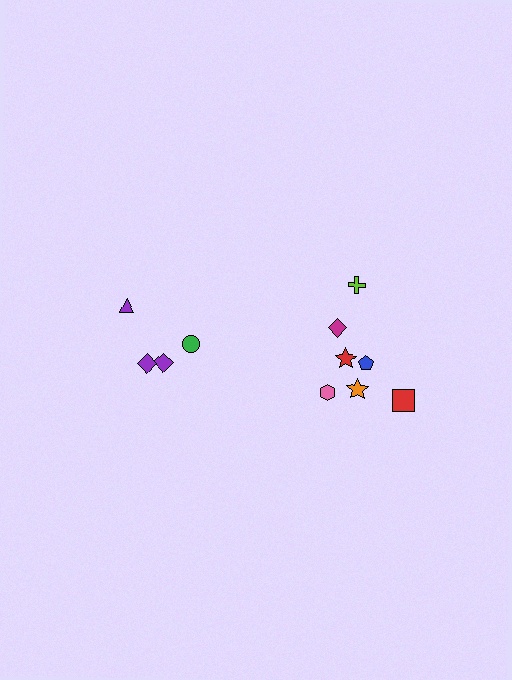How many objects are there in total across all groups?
There are 11 objects.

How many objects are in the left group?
There are 4 objects.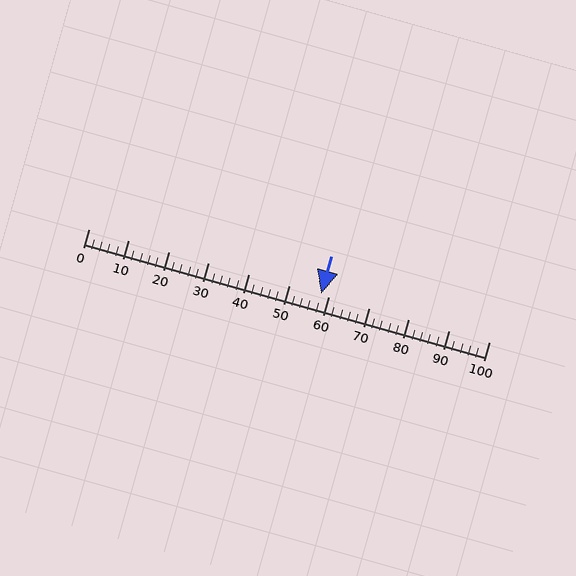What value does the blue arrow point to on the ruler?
The blue arrow points to approximately 58.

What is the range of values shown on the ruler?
The ruler shows values from 0 to 100.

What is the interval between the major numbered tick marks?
The major tick marks are spaced 10 units apart.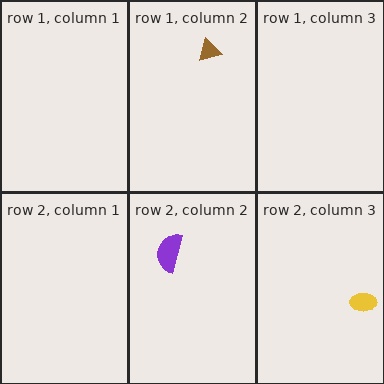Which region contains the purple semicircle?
The row 2, column 2 region.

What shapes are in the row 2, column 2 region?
The purple semicircle.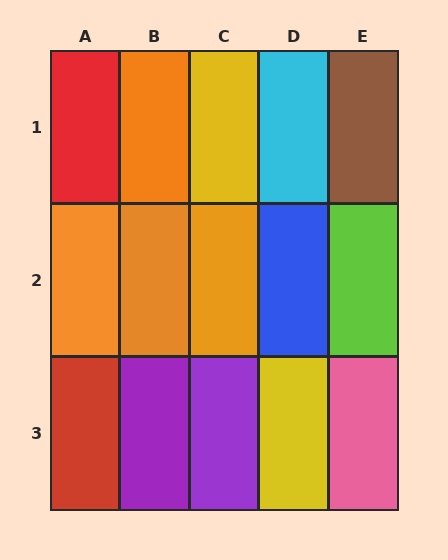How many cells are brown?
1 cell is brown.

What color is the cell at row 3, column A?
Red.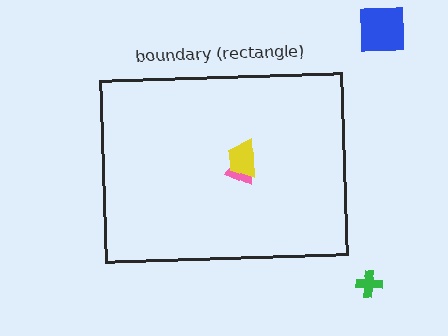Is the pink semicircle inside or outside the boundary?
Inside.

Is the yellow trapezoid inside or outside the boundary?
Inside.